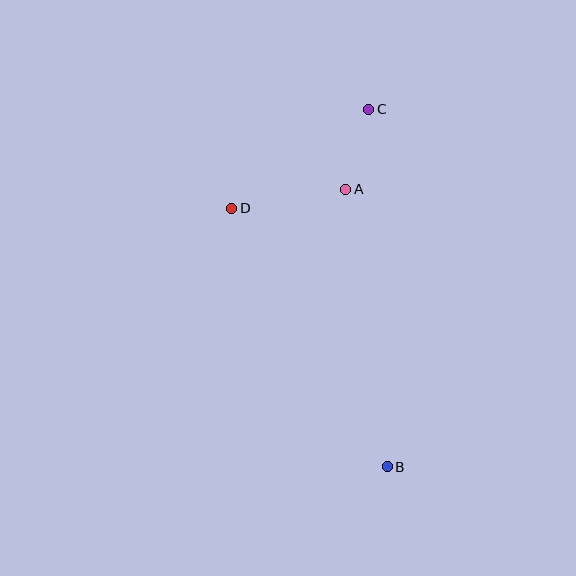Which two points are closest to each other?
Points A and C are closest to each other.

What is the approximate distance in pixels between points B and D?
The distance between B and D is approximately 302 pixels.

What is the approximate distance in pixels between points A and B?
The distance between A and B is approximately 281 pixels.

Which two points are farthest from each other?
Points B and C are farthest from each other.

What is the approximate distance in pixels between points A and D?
The distance between A and D is approximately 115 pixels.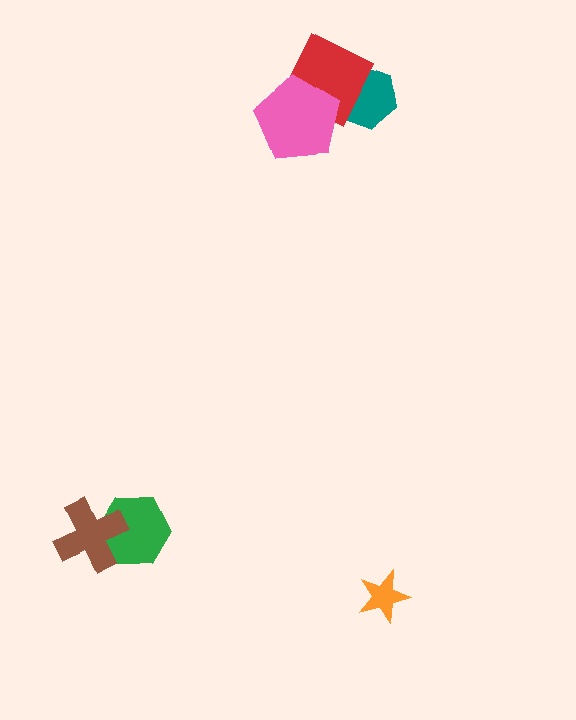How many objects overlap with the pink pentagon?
1 object overlaps with the pink pentagon.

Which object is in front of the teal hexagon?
The red square is in front of the teal hexagon.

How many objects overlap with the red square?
2 objects overlap with the red square.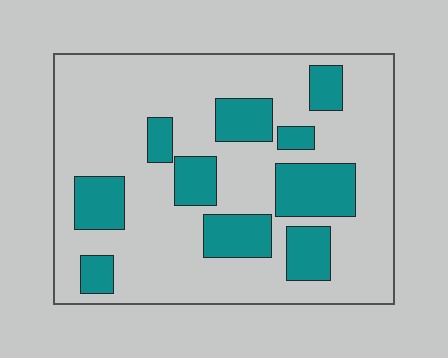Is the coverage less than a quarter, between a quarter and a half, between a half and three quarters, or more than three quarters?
Between a quarter and a half.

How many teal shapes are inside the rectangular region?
10.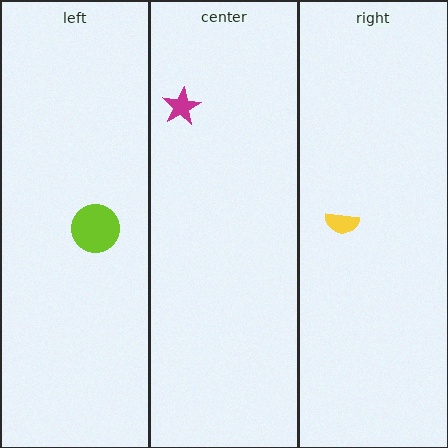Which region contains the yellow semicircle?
The right region.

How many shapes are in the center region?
1.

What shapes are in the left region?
The lime circle.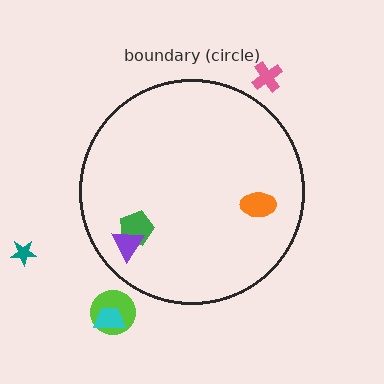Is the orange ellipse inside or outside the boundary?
Inside.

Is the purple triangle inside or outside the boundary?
Inside.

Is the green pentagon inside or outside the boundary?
Inside.